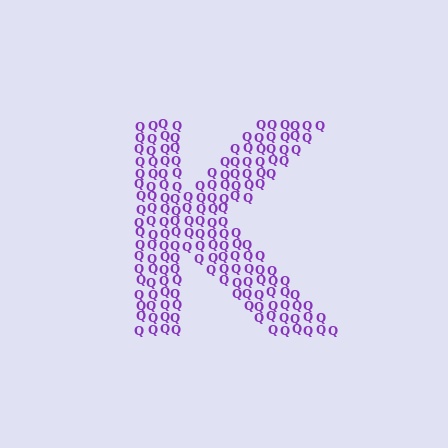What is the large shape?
The large shape is the letter K.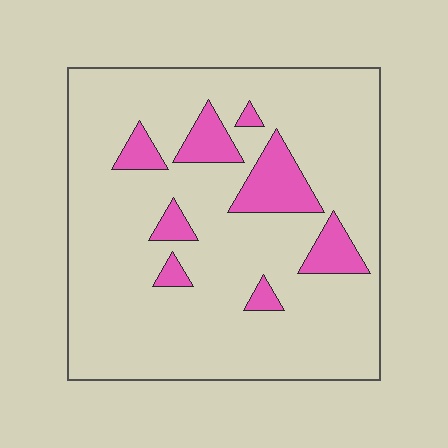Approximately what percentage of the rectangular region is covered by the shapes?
Approximately 15%.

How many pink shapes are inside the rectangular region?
8.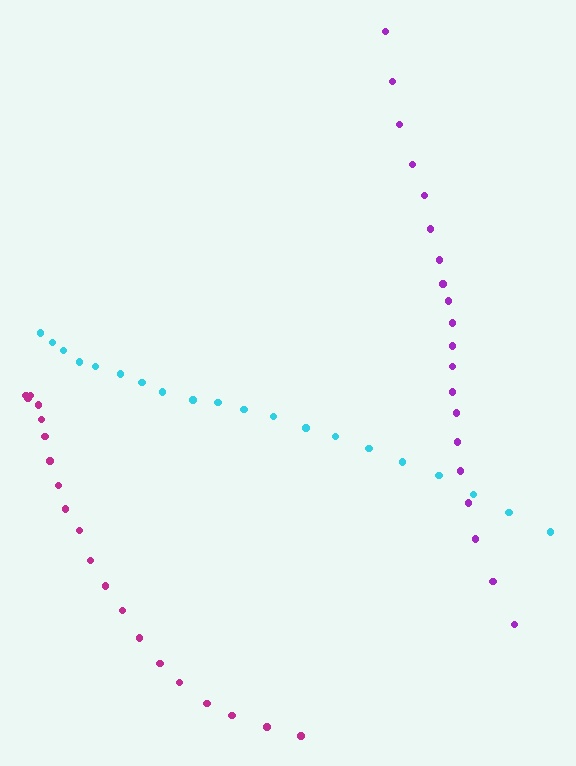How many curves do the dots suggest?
There are 3 distinct paths.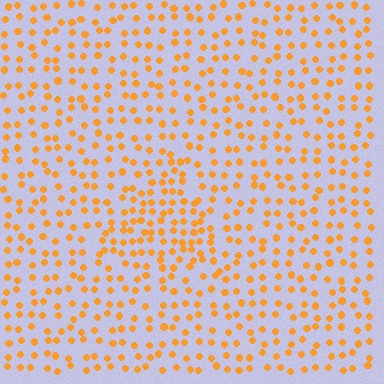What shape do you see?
I see a triangle.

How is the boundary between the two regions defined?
The boundary is defined by a change in element density (approximately 1.7x ratio). All elements are the same color, size, and shape.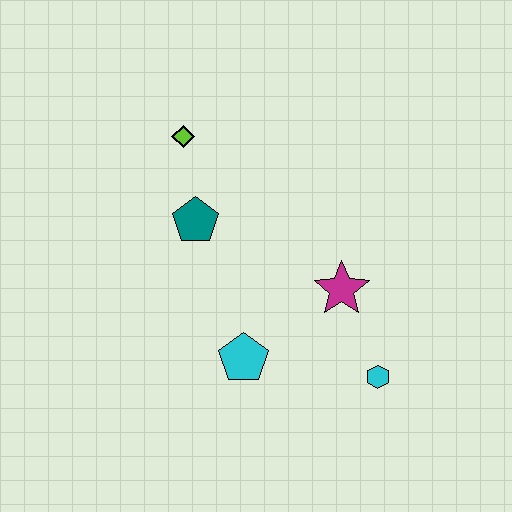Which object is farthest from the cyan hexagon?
The lime diamond is farthest from the cyan hexagon.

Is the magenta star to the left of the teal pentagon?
No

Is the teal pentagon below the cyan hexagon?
No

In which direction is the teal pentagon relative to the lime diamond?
The teal pentagon is below the lime diamond.